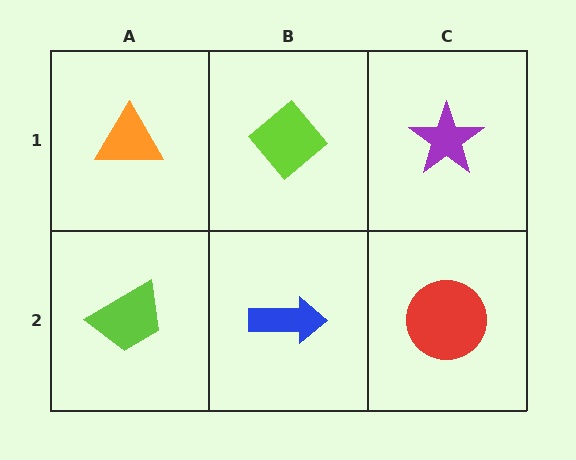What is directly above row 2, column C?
A purple star.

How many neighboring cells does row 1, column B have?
3.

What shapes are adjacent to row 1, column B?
A blue arrow (row 2, column B), an orange triangle (row 1, column A), a purple star (row 1, column C).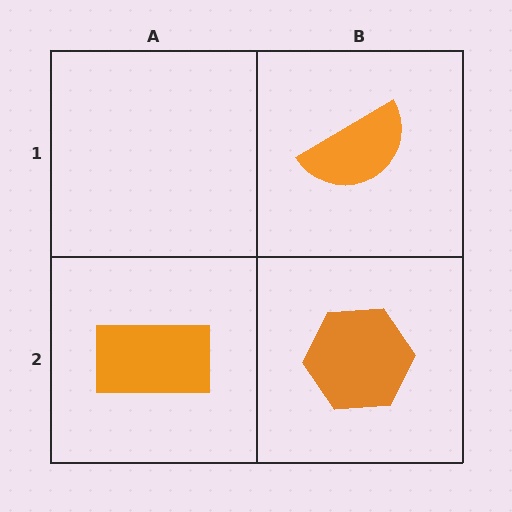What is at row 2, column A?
An orange rectangle.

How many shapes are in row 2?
2 shapes.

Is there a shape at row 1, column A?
No, that cell is empty.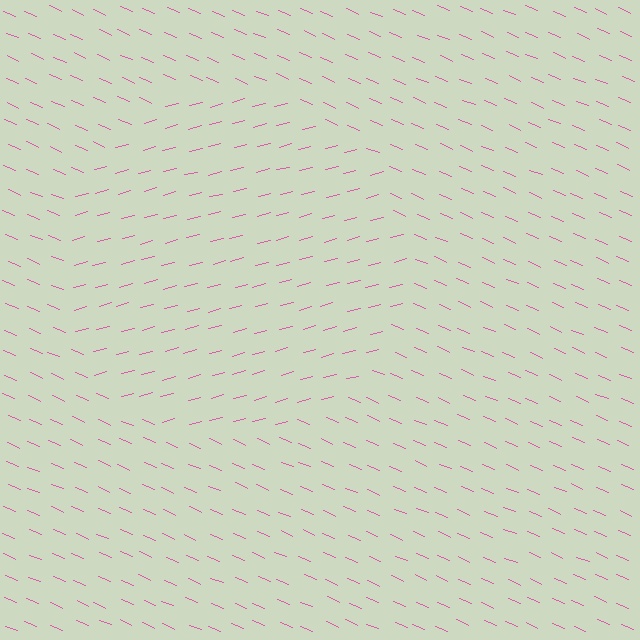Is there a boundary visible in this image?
Yes, there is a texture boundary formed by a change in line orientation.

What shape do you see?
I see a circle.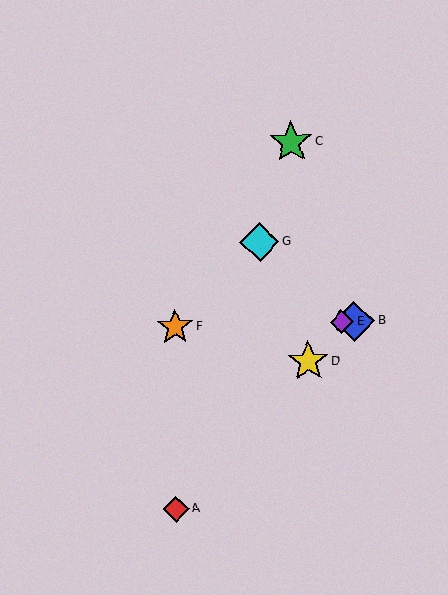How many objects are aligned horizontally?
3 objects (B, E, F) are aligned horizontally.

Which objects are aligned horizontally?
Objects B, E, F are aligned horizontally.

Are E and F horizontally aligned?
Yes, both are at y≈322.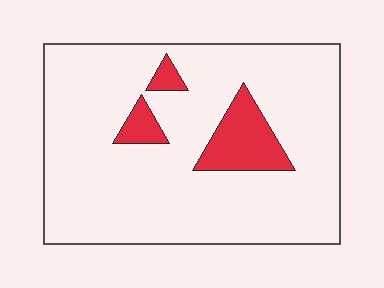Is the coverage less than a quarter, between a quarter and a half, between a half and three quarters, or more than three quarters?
Less than a quarter.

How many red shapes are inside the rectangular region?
3.